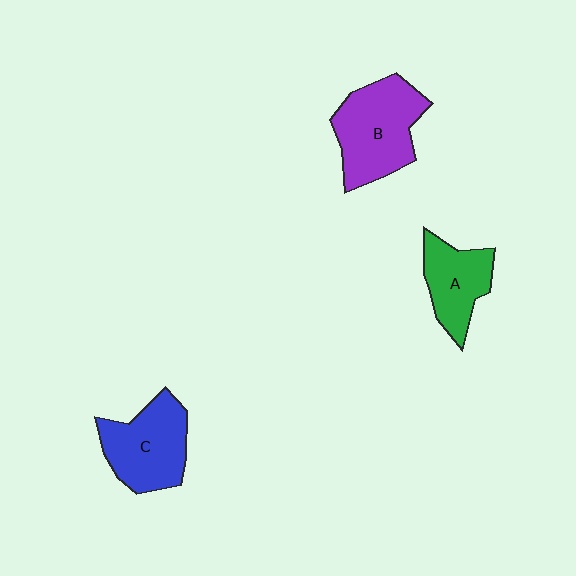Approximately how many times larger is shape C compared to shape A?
Approximately 1.3 times.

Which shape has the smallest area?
Shape A (green).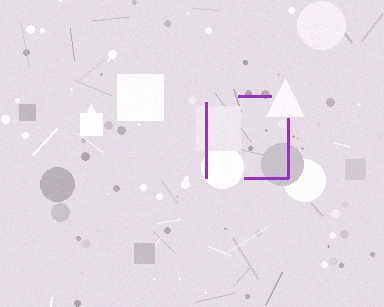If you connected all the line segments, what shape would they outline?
They would outline a square.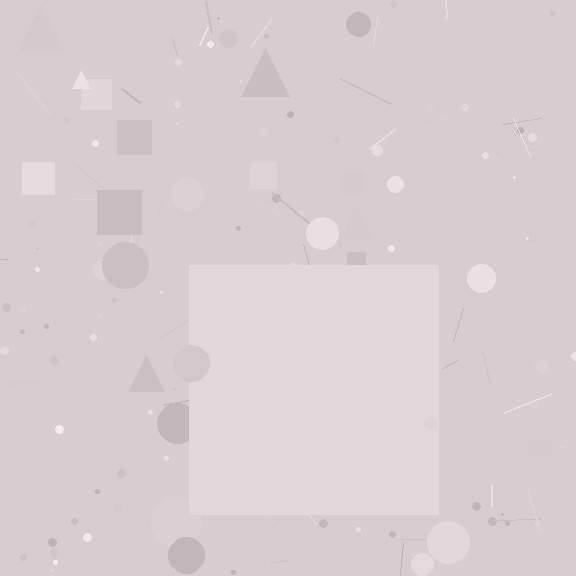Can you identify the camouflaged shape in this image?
The camouflaged shape is a square.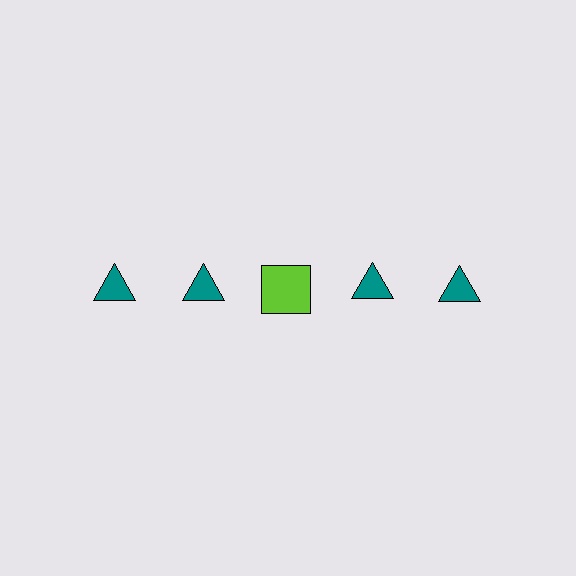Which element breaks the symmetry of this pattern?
The lime square in the top row, center column breaks the symmetry. All other shapes are teal triangles.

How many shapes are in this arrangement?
There are 5 shapes arranged in a grid pattern.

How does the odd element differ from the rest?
It differs in both color (lime instead of teal) and shape (square instead of triangle).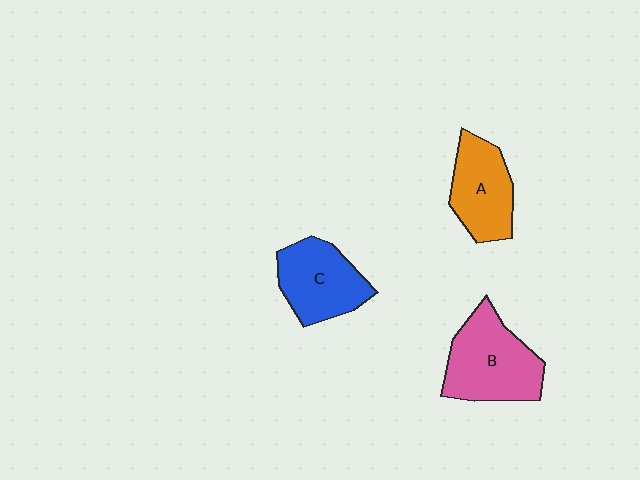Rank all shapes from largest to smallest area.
From largest to smallest: B (pink), C (blue), A (orange).